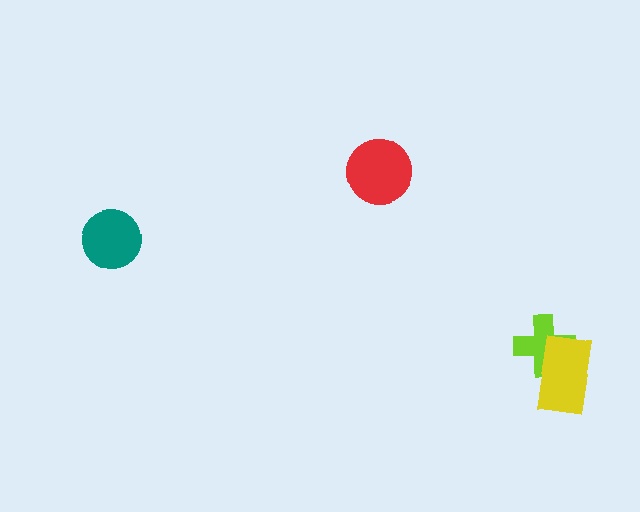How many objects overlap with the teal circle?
0 objects overlap with the teal circle.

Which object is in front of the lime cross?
The yellow rectangle is in front of the lime cross.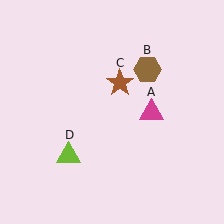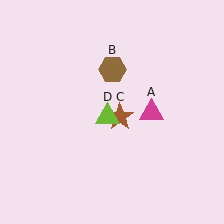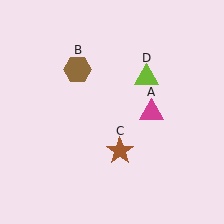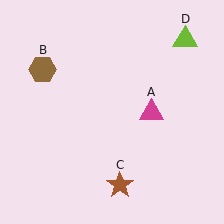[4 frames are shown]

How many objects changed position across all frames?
3 objects changed position: brown hexagon (object B), brown star (object C), lime triangle (object D).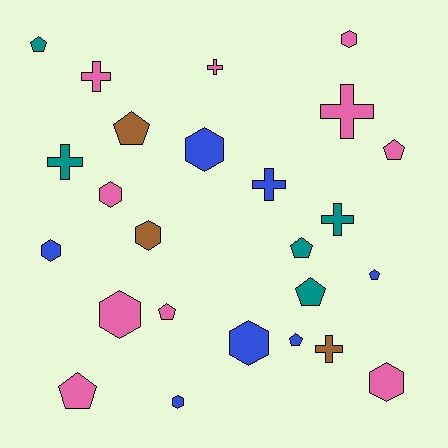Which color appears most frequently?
Pink, with 10 objects.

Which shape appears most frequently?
Hexagon, with 9 objects.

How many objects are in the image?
There are 25 objects.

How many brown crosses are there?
There is 1 brown cross.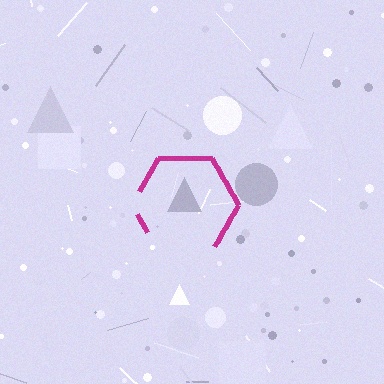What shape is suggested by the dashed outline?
The dashed outline suggests a hexagon.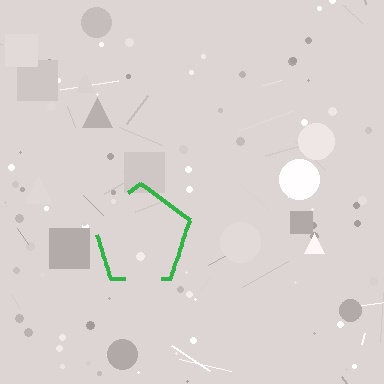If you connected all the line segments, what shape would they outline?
They would outline a pentagon.